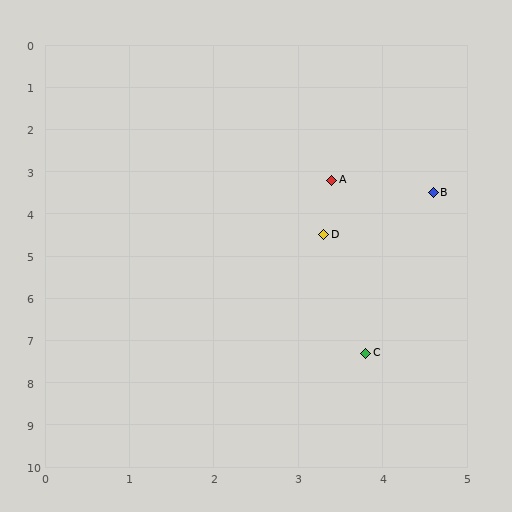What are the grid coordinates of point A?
Point A is at approximately (3.4, 3.2).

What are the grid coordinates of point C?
Point C is at approximately (3.8, 7.3).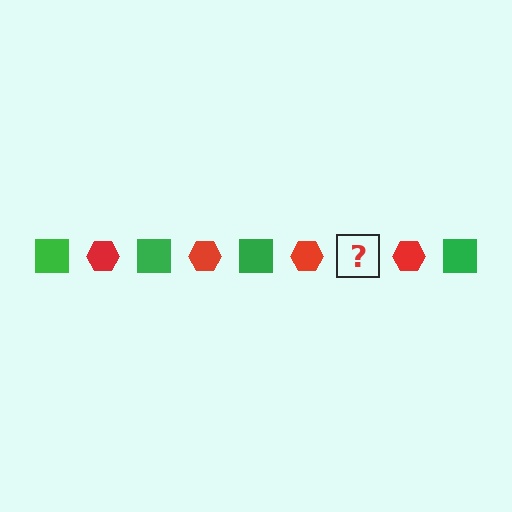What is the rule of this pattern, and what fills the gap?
The rule is that the pattern alternates between green square and red hexagon. The gap should be filled with a green square.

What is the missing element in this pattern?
The missing element is a green square.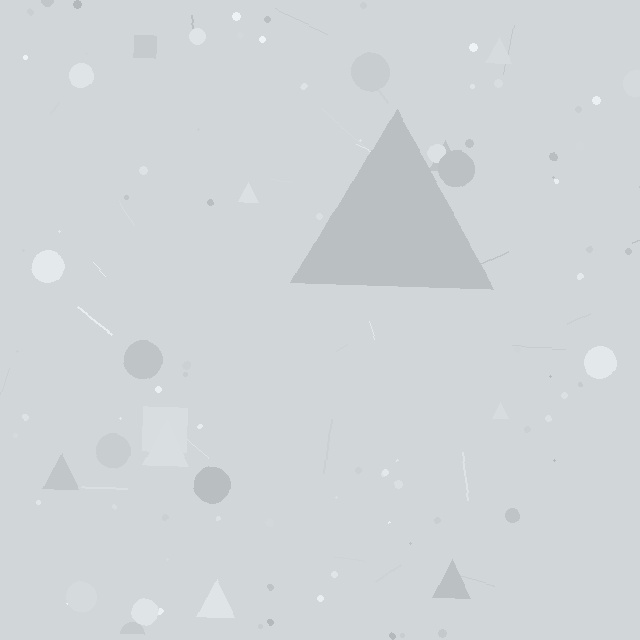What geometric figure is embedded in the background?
A triangle is embedded in the background.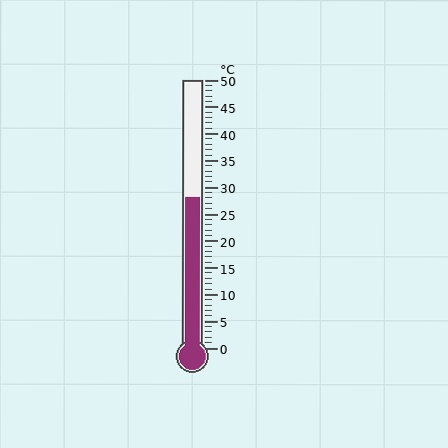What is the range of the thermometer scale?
The thermometer scale ranges from 0°C to 50°C.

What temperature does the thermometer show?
The thermometer shows approximately 28°C.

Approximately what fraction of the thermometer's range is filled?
The thermometer is filled to approximately 55% of its range.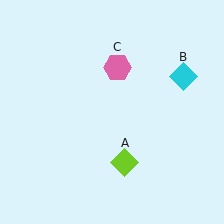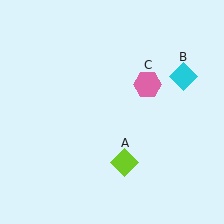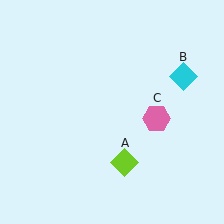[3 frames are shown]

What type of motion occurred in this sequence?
The pink hexagon (object C) rotated clockwise around the center of the scene.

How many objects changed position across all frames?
1 object changed position: pink hexagon (object C).